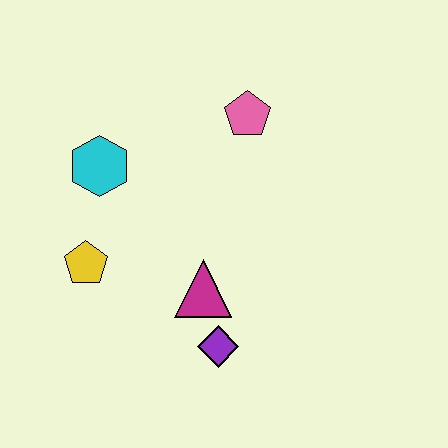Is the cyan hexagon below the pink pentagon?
Yes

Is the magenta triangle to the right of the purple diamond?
No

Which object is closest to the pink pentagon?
The cyan hexagon is closest to the pink pentagon.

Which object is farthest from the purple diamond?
The pink pentagon is farthest from the purple diamond.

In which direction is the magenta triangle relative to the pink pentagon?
The magenta triangle is below the pink pentagon.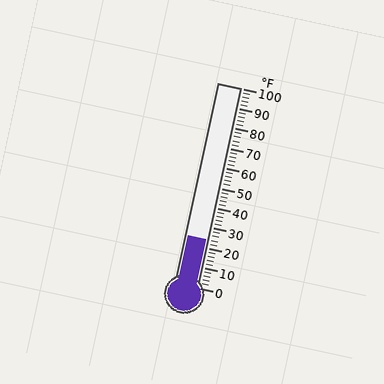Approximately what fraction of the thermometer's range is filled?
The thermometer is filled to approximately 25% of its range.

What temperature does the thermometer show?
The thermometer shows approximately 24°F.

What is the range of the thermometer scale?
The thermometer scale ranges from 0°F to 100°F.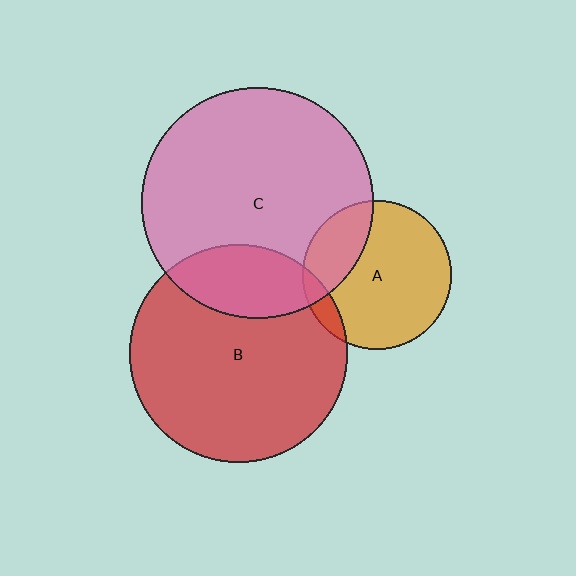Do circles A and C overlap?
Yes.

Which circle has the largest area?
Circle C (pink).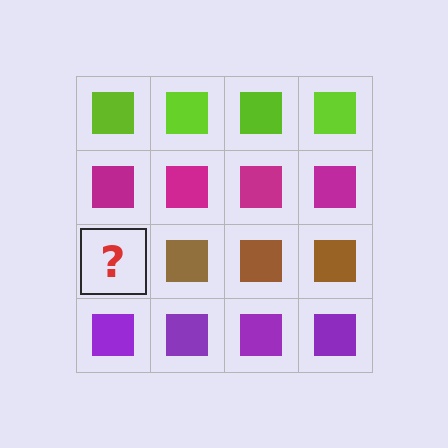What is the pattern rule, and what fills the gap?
The rule is that each row has a consistent color. The gap should be filled with a brown square.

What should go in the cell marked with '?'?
The missing cell should contain a brown square.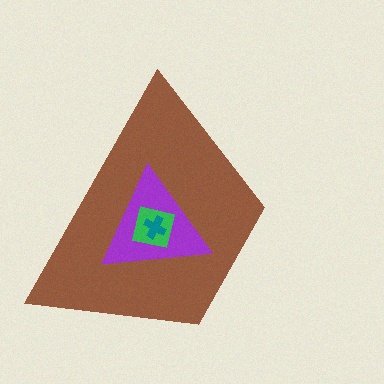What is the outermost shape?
The brown trapezoid.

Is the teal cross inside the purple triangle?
Yes.